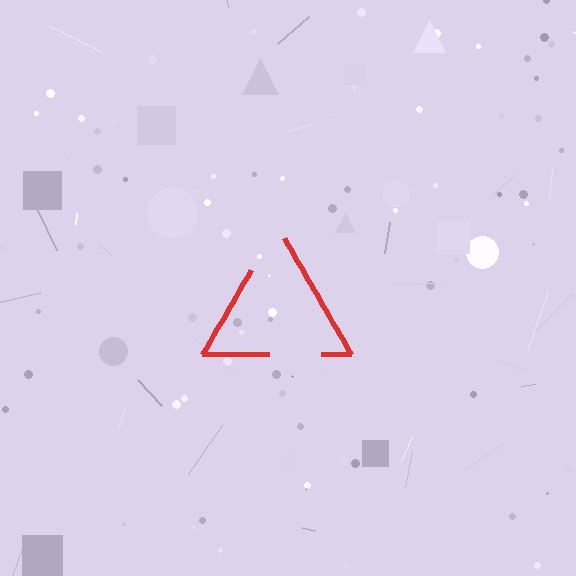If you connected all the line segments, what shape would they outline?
They would outline a triangle.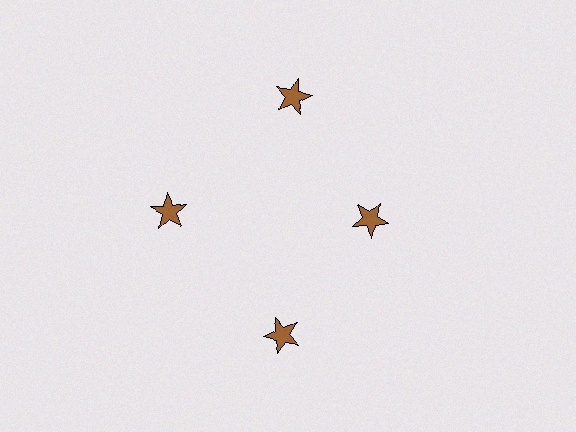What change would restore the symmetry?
The symmetry would be restored by moving it outward, back onto the ring so that all 4 stars sit at equal angles and equal distance from the center.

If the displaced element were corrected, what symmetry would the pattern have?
It would have 4-fold rotational symmetry — the pattern would map onto itself every 90 degrees.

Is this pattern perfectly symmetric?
No. The 4 brown stars are arranged in a ring, but one element near the 3 o'clock position is pulled inward toward the center, breaking the 4-fold rotational symmetry.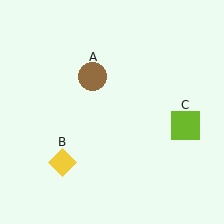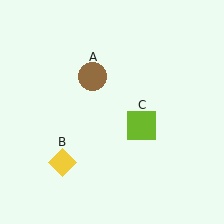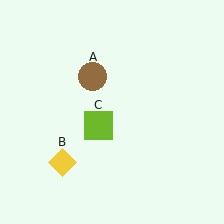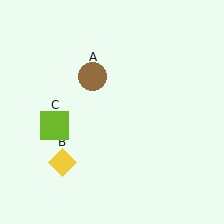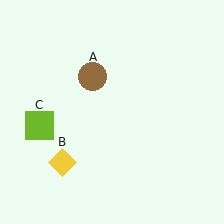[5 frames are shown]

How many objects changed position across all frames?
1 object changed position: lime square (object C).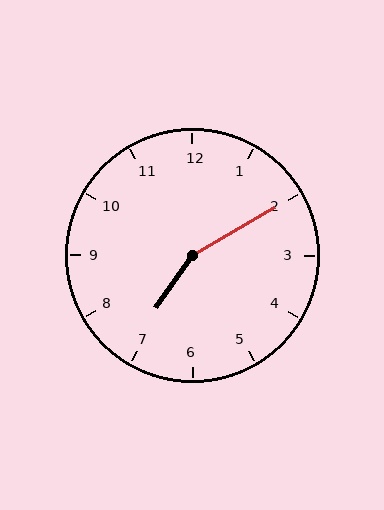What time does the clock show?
7:10.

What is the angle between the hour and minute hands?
Approximately 155 degrees.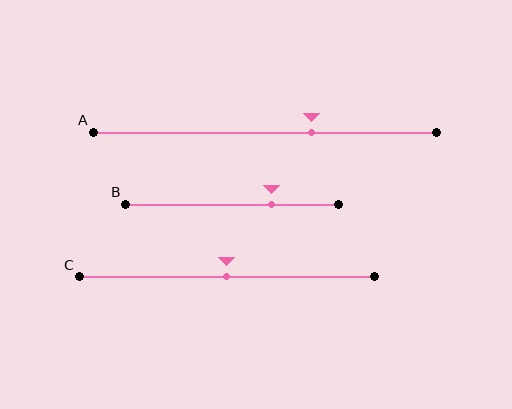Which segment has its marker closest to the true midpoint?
Segment C has its marker closest to the true midpoint.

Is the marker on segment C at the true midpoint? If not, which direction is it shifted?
Yes, the marker on segment C is at the true midpoint.